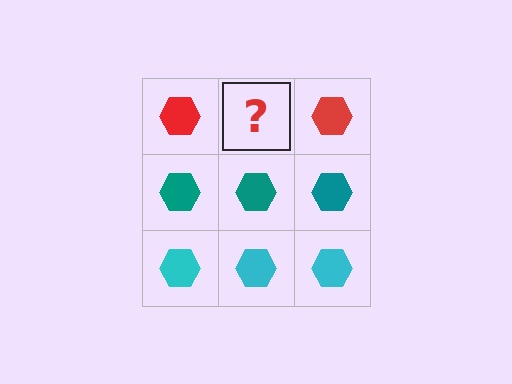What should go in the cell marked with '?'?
The missing cell should contain a red hexagon.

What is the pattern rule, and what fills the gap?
The rule is that each row has a consistent color. The gap should be filled with a red hexagon.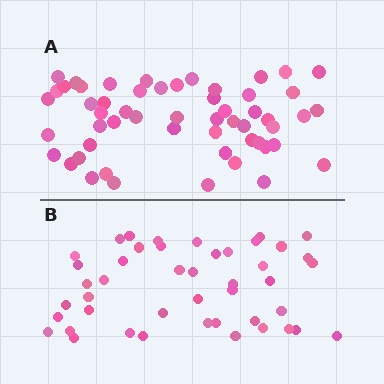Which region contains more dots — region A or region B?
Region A (the top region) has more dots.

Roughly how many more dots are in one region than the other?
Region A has roughly 10 or so more dots than region B.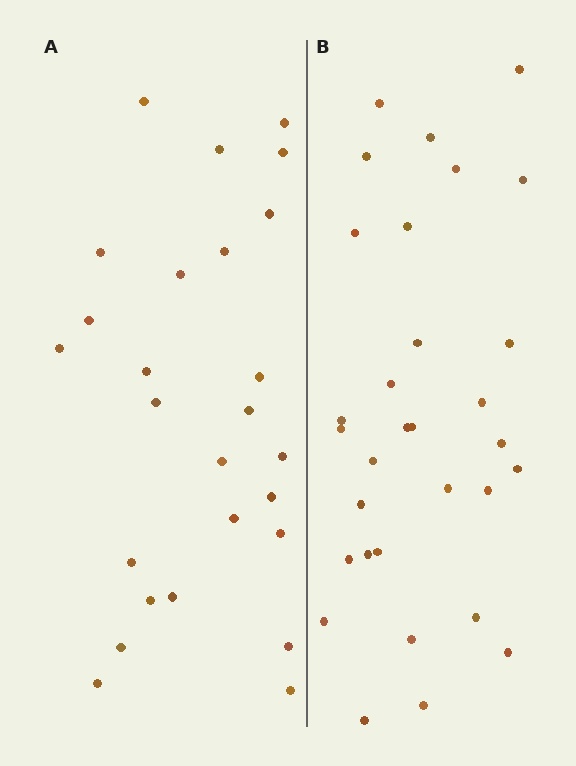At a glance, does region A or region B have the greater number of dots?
Region B (the right region) has more dots.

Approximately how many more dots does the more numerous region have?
Region B has about 5 more dots than region A.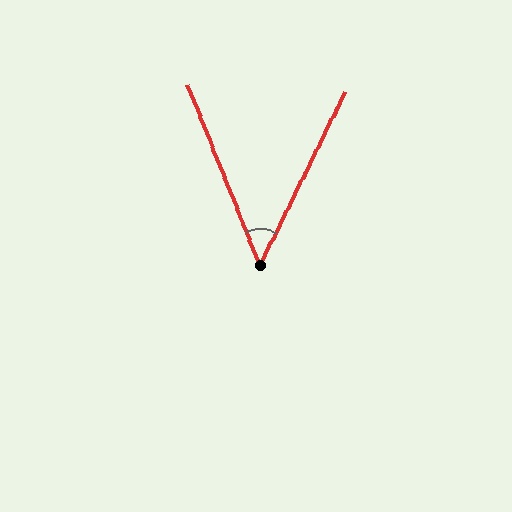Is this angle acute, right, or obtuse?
It is acute.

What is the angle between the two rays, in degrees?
Approximately 48 degrees.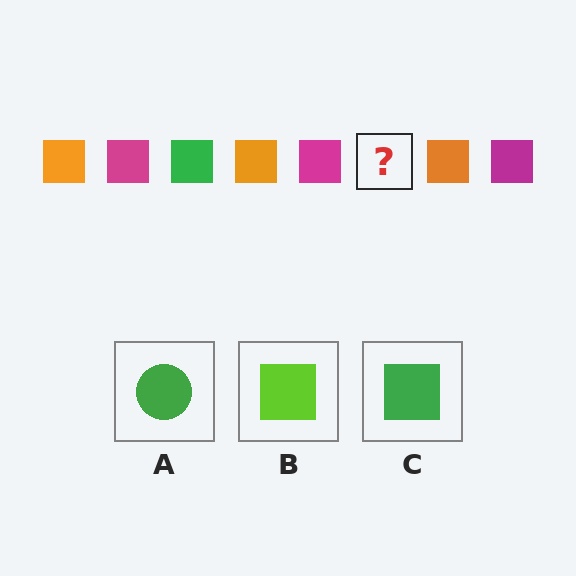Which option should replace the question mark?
Option C.